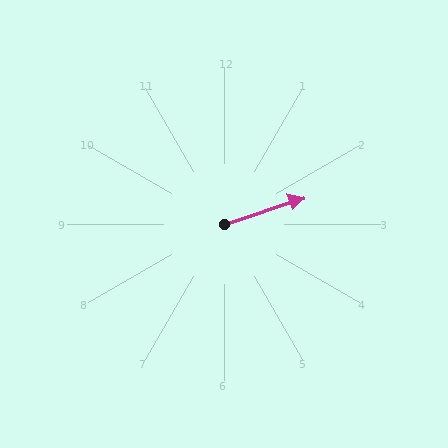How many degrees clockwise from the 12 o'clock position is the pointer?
Approximately 71 degrees.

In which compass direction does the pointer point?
East.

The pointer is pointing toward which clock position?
Roughly 2 o'clock.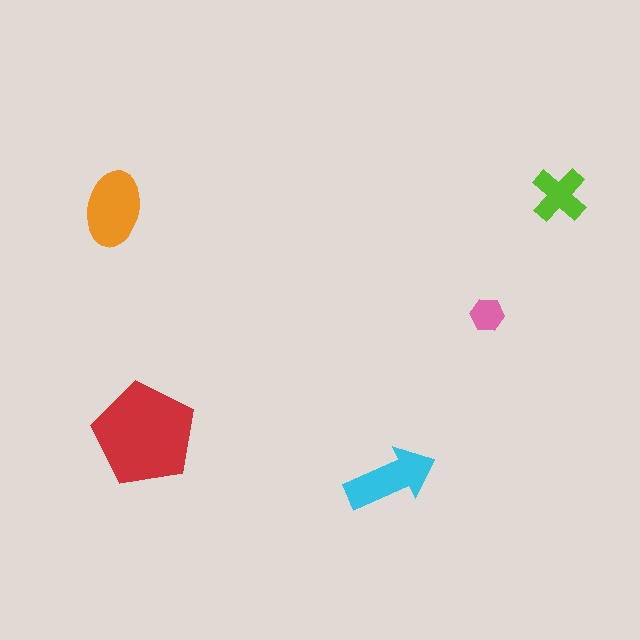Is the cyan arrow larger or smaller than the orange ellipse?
Smaller.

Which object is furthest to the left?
The orange ellipse is leftmost.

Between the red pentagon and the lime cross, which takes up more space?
The red pentagon.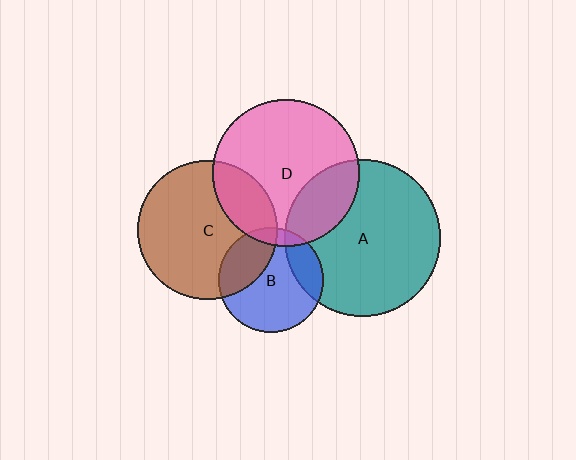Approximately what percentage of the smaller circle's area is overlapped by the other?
Approximately 20%.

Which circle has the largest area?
Circle A (teal).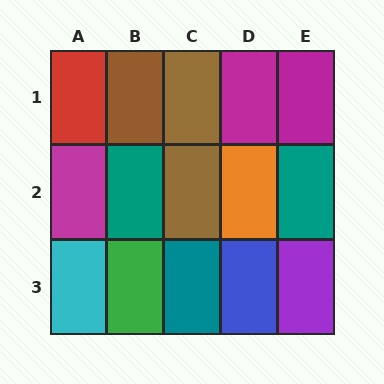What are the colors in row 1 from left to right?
Red, brown, brown, magenta, magenta.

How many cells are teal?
3 cells are teal.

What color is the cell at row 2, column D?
Orange.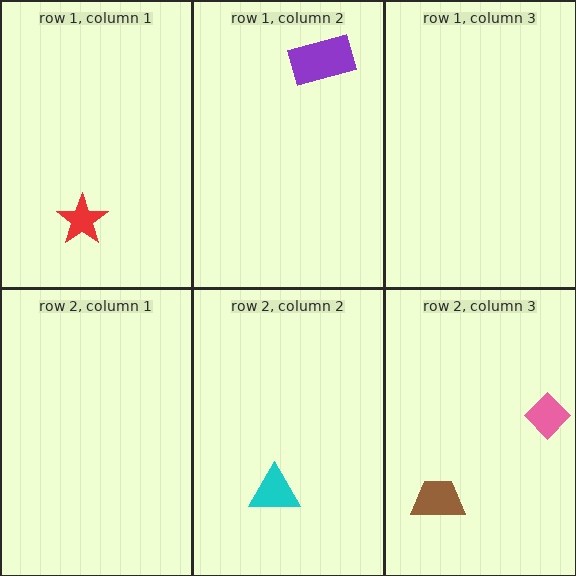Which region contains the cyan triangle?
The row 2, column 2 region.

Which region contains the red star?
The row 1, column 1 region.